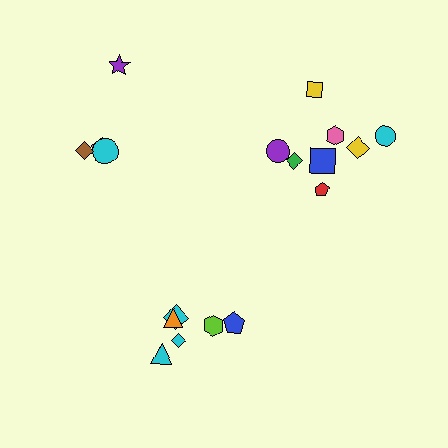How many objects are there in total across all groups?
There are 18 objects.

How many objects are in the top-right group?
There are 8 objects.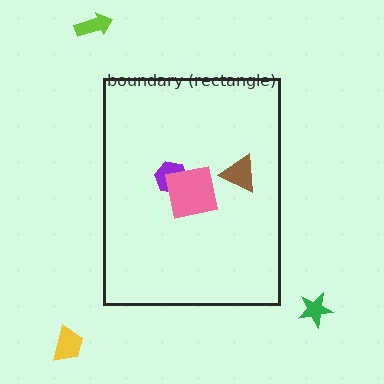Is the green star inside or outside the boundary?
Outside.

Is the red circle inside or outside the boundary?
Inside.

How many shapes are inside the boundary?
4 inside, 3 outside.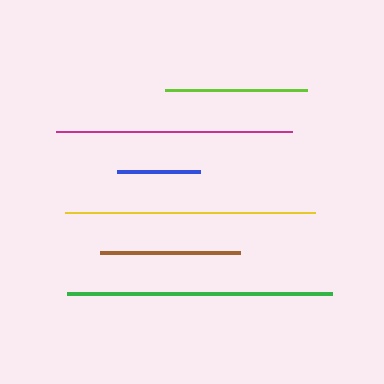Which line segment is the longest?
The green line is the longest at approximately 265 pixels.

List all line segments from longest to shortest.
From longest to shortest: green, yellow, magenta, lime, brown, blue.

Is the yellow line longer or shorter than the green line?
The green line is longer than the yellow line.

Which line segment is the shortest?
The blue line is the shortest at approximately 83 pixels.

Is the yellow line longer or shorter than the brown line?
The yellow line is longer than the brown line.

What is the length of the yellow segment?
The yellow segment is approximately 251 pixels long.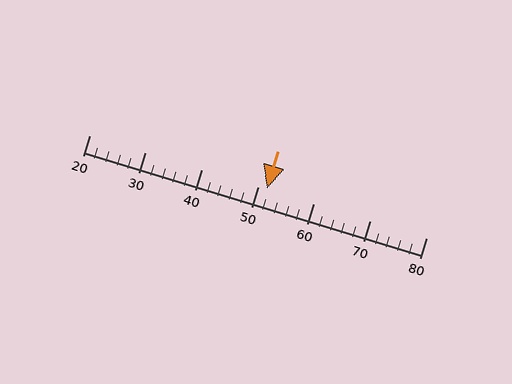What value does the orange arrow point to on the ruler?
The orange arrow points to approximately 52.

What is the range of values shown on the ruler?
The ruler shows values from 20 to 80.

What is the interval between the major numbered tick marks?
The major tick marks are spaced 10 units apart.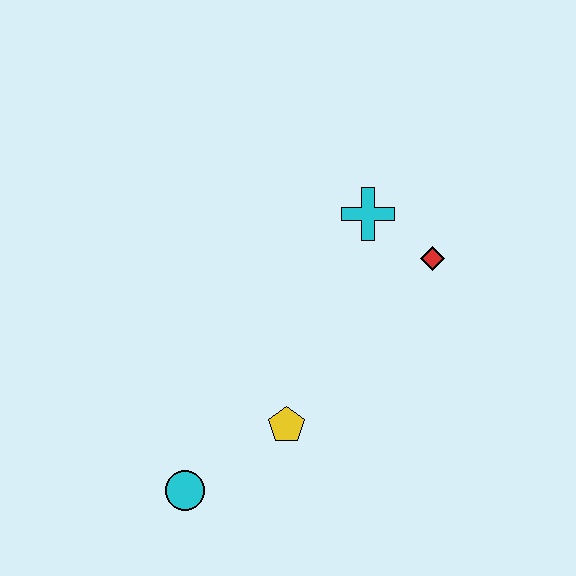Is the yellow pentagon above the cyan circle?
Yes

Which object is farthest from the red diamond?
The cyan circle is farthest from the red diamond.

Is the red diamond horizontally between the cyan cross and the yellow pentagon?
No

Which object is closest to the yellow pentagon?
The cyan circle is closest to the yellow pentagon.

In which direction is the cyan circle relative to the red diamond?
The cyan circle is to the left of the red diamond.